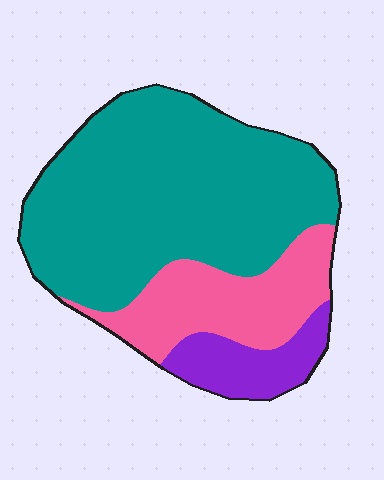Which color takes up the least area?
Purple, at roughly 10%.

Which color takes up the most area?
Teal, at roughly 65%.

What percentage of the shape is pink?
Pink takes up less than a quarter of the shape.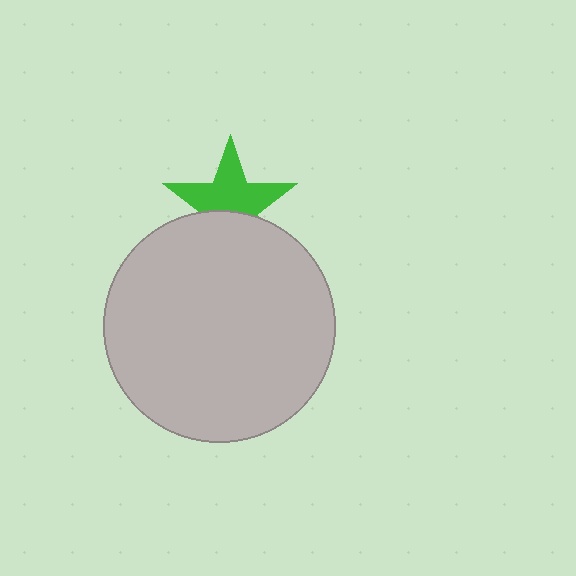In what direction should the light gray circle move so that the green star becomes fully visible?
The light gray circle should move down. That is the shortest direction to clear the overlap and leave the green star fully visible.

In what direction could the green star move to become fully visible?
The green star could move up. That would shift it out from behind the light gray circle entirely.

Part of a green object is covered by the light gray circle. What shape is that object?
It is a star.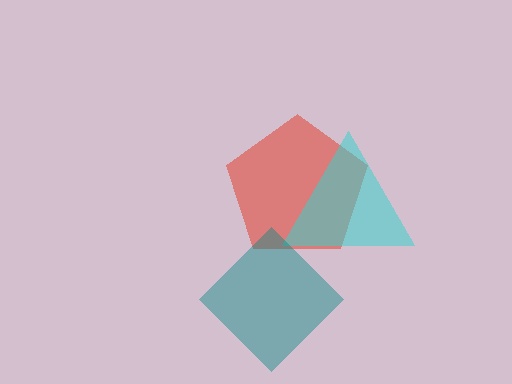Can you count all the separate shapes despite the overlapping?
Yes, there are 3 separate shapes.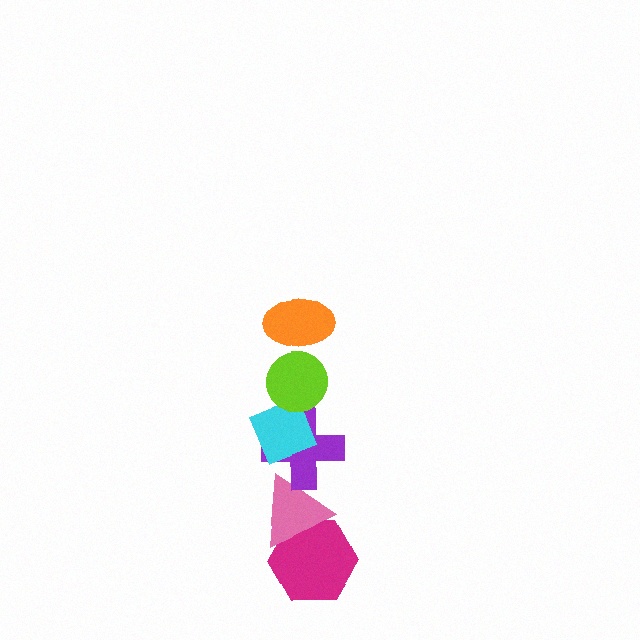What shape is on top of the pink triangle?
The purple cross is on top of the pink triangle.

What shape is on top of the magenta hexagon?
The pink triangle is on top of the magenta hexagon.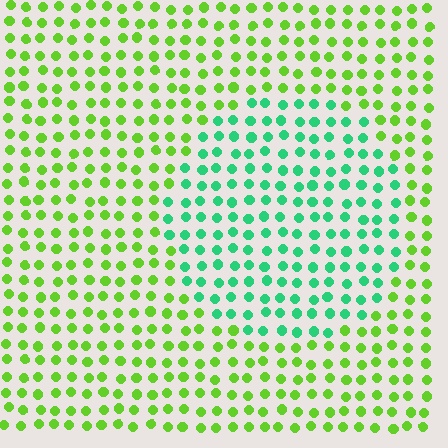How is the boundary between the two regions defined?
The boundary is defined purely by a slight shift in hue (about 50 degrees). Spacing, size, and orientation are identical on both sides.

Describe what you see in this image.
The image is filled with small lime elements in a uniform arrangement. A circle-shaped region is visible where the elements are tinted to a slightly different hue, forming a subtle color boundary.